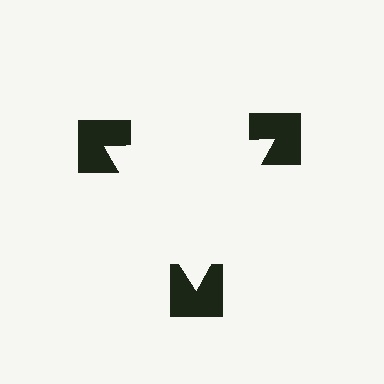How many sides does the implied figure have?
3 sides.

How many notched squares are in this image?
There are 3 — one at each vertex of the illusory triangle.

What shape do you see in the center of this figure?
An illusory triangle — its edges are inferred from the aligned wedge cuts in the notched squares, not physically drawn.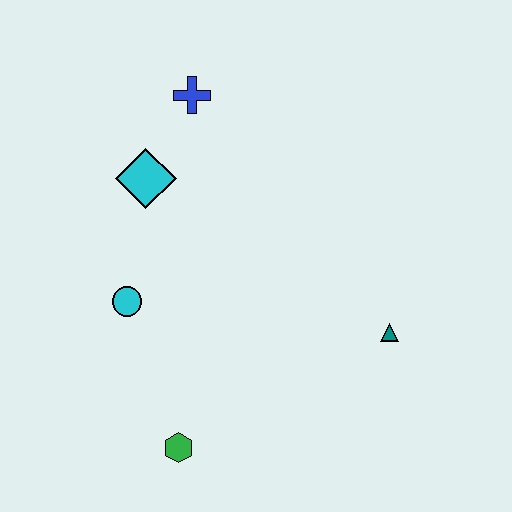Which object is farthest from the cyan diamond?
The teal triangle is farthest from the cyan diamond.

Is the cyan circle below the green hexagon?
No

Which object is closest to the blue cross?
The cyan diamond is closest to the blue cross.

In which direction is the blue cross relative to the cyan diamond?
The blue cross is above the cyan diamond.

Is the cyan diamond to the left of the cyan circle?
No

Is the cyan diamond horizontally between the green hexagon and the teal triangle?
No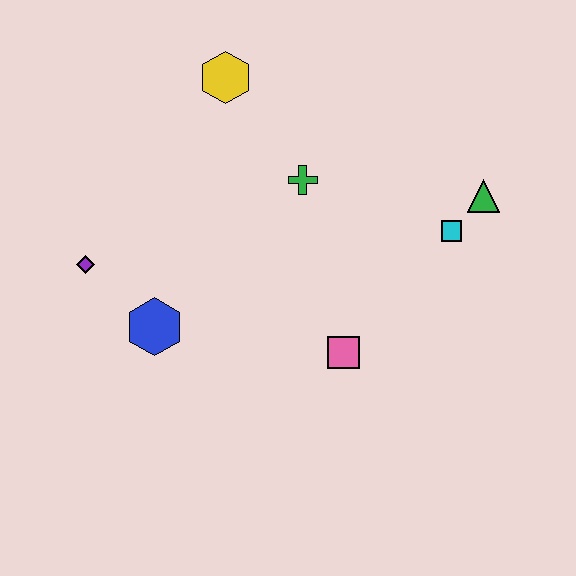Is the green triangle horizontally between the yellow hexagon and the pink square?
No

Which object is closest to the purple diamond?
The blue hexagon is closest to the purple diamond.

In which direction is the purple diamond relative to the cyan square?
The purple diamond is to the left of the cyan square.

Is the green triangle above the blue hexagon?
Yes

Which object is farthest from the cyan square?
The purple diamond is farthest from the cyan square.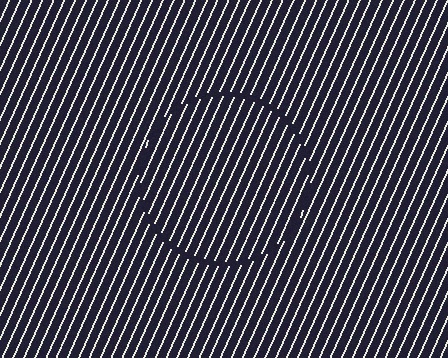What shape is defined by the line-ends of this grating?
An illusory circle. The interior of the shape contains the same grating, shifted by half a period — the contour is defined by the phase discontinuity where line-ends from the inner and outer gratings abut.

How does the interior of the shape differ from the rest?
The interior of the shape contains the same grating, shifted by half a period — the contour is defined by the phase discontinuity where line-ends from the inner and outer gratings abut.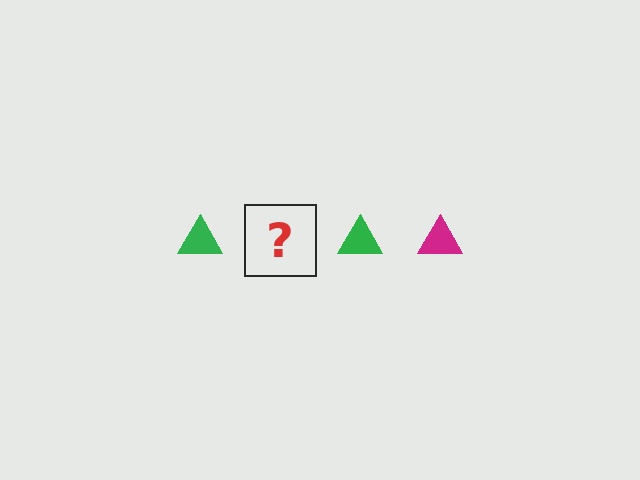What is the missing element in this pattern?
The missing element is a magenta triangle.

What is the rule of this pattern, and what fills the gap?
The rule is that the pattern cycles through green, magenta triangles. The gap should be filled with a magenta triangle.